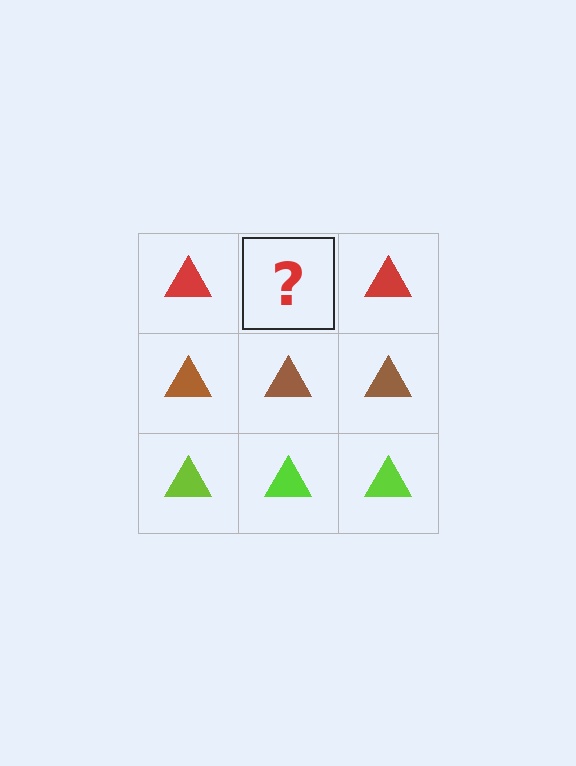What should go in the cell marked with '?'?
The missing cell should contain a red triangle.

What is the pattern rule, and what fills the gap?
The rule is that each row has a consistent color. The gap should be filled with a red triangle.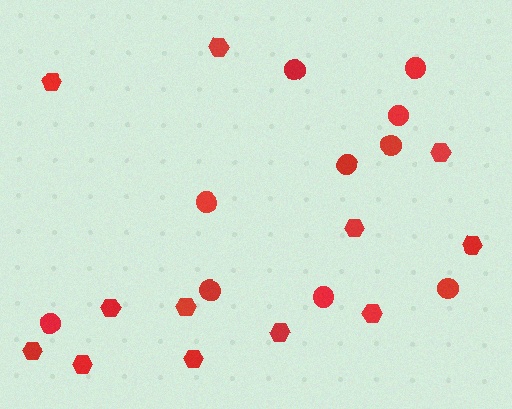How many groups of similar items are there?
There are 2 groups: one group of circles (10) and one group of hexagons (12).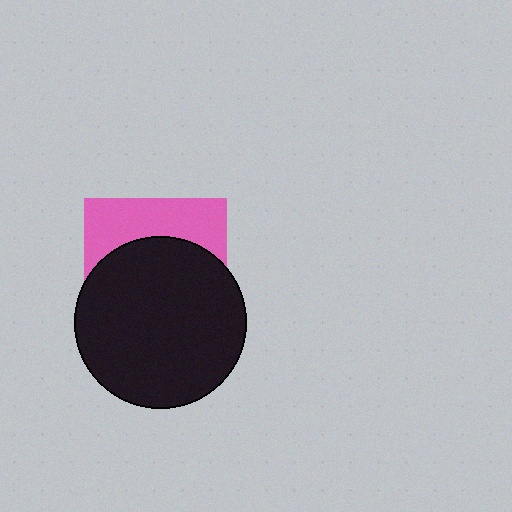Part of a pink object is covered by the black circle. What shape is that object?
It is a square.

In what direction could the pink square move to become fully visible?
The pink square could move up. That would shift it out from behind the black circle entirely.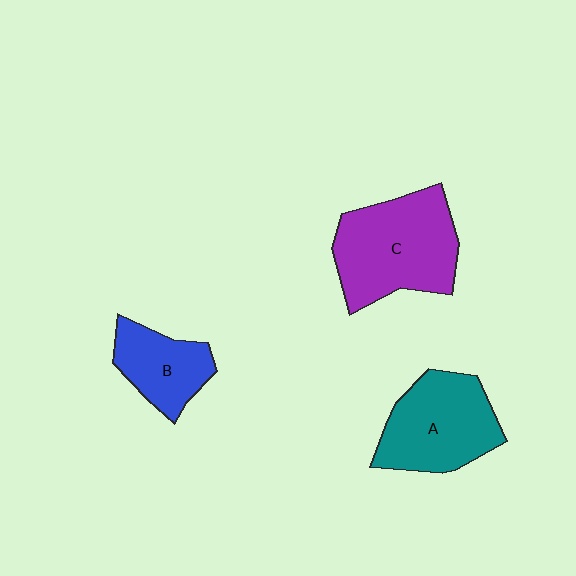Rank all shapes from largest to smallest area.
From largest to smallest: C (purple), A (teal), B (blue).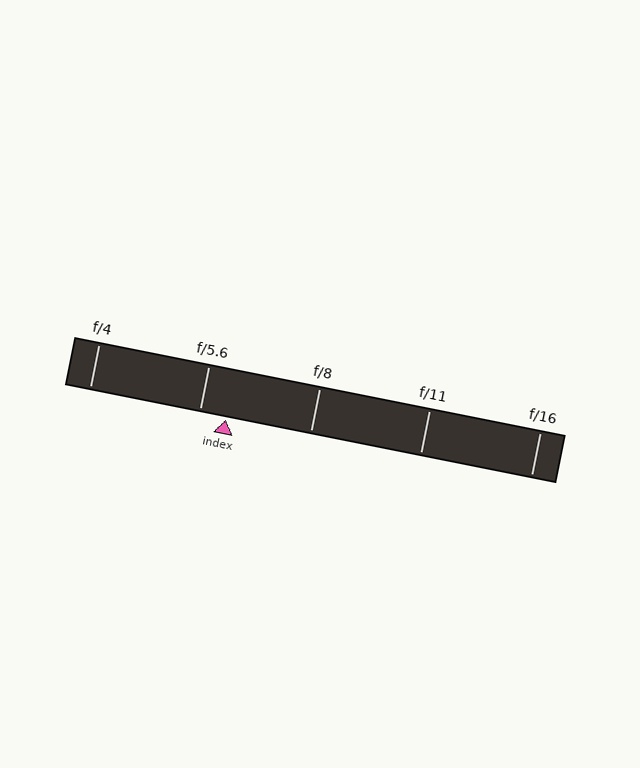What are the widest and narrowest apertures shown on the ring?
The widest aperture shown is f/4 and the narrowest is f/16.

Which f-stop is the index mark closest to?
The index mark is closest to f/5.6.